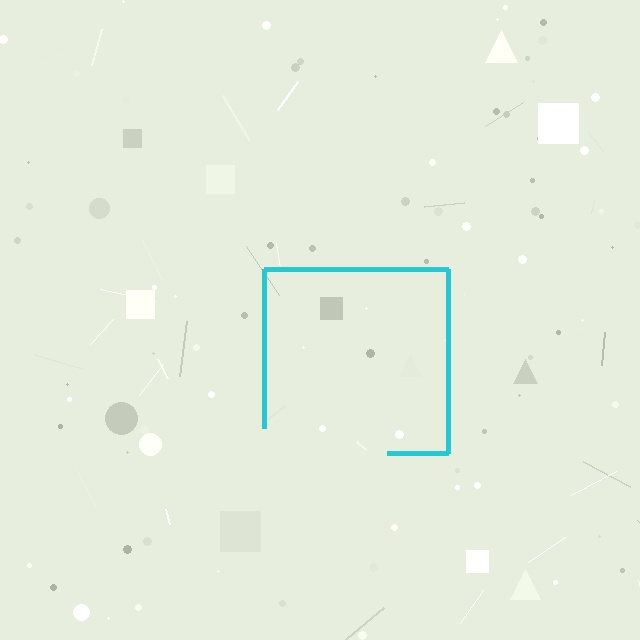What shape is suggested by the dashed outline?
The dashed outline suggests a square.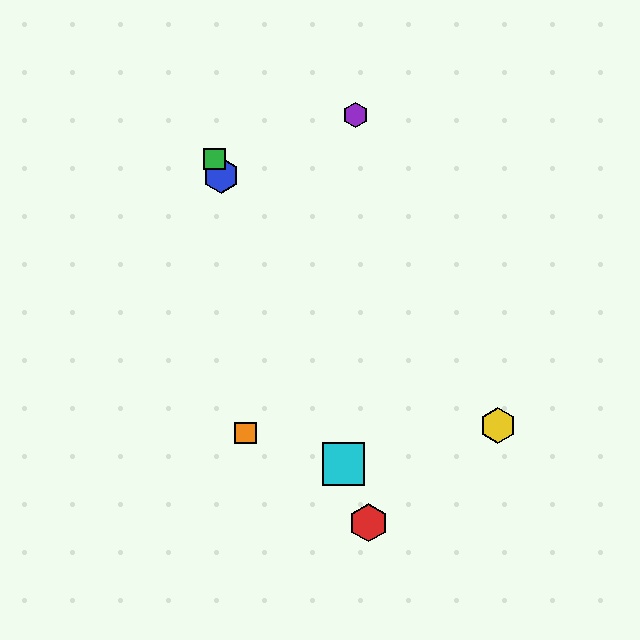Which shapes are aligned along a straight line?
The red hexagon, the blue hexagon, the green square, the cyan square are aligned along a straight line.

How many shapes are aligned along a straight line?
4 shapes (the red hexagon, the blue hexagon, the green square, the cyan square) are aligned along a straight line.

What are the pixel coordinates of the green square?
The green square is at (214, 159).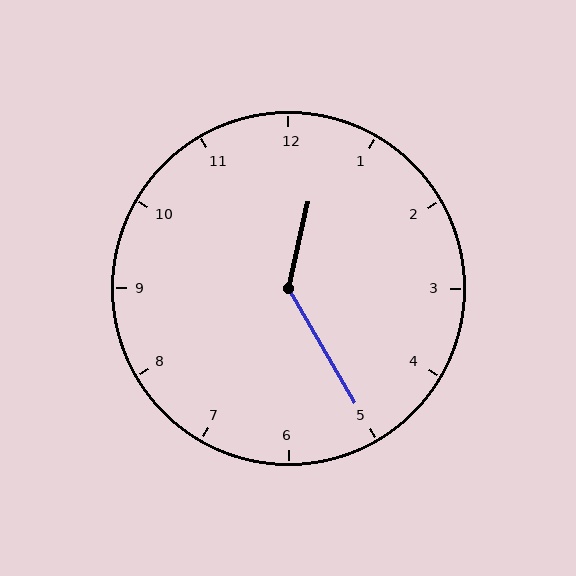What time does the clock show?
12:25.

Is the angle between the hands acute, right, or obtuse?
It is obtuse.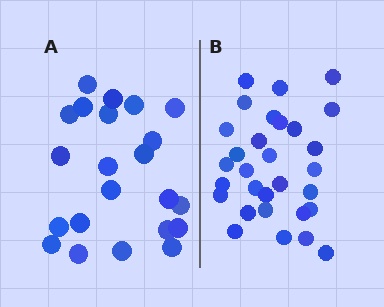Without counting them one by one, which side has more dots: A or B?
Region B (the right region) has more dots.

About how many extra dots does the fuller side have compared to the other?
Region B has roughly 8 or so more dots than region A.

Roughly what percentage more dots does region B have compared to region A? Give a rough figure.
About 35% more.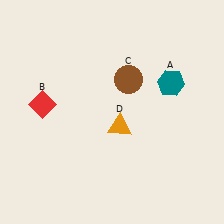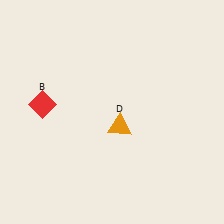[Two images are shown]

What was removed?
The teal hexagon (A), the brown circle (C) were removed in Image 2.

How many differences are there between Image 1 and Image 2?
There are 2 differences between the two images.